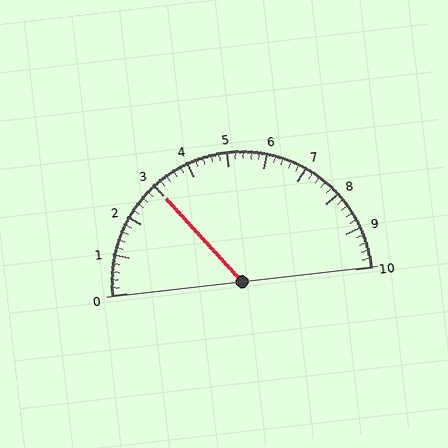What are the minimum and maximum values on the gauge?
The gauge ranges from 0 to 10.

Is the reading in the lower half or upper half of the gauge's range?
The reading is in the lower half of the range (0 to 10).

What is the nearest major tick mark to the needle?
The nearest major tick mark is 3.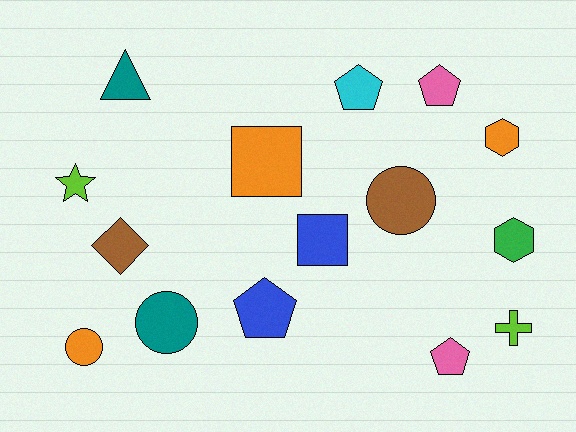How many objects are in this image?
There are 15 objects.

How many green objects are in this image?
There is 1 green object.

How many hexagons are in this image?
There are 2 hexagons.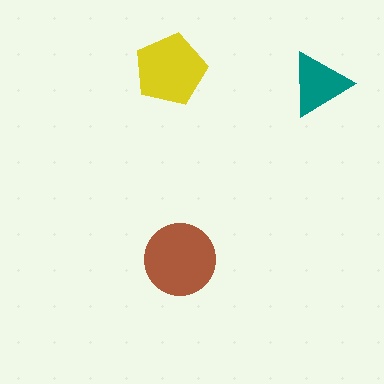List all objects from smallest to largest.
The teal triangle, the yellow pentagon, the brown circle.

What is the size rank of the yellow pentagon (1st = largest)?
2nd.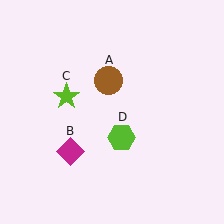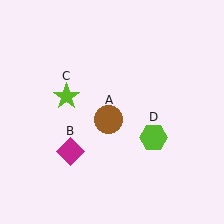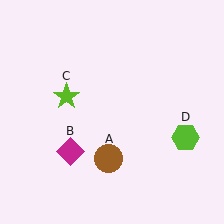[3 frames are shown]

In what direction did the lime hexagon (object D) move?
The lime hexagon (object D) moved right.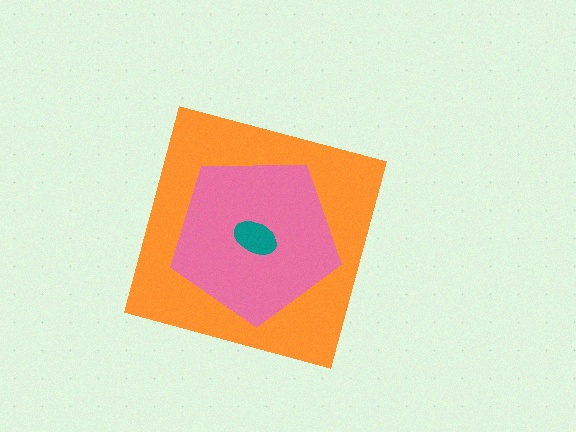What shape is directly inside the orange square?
The pink pentagon.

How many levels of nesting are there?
3.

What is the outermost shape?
The orange square.